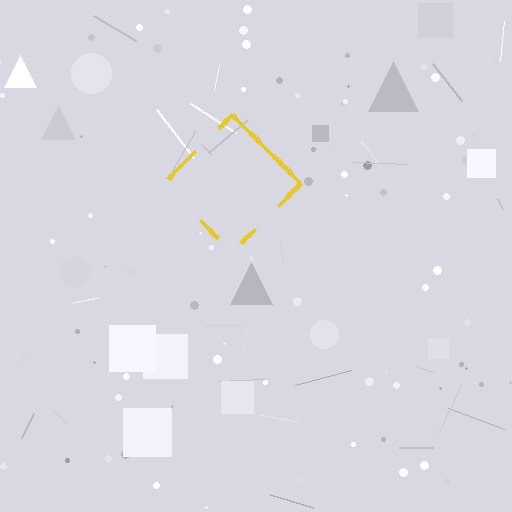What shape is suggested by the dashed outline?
The dashed outline suggests a diamond.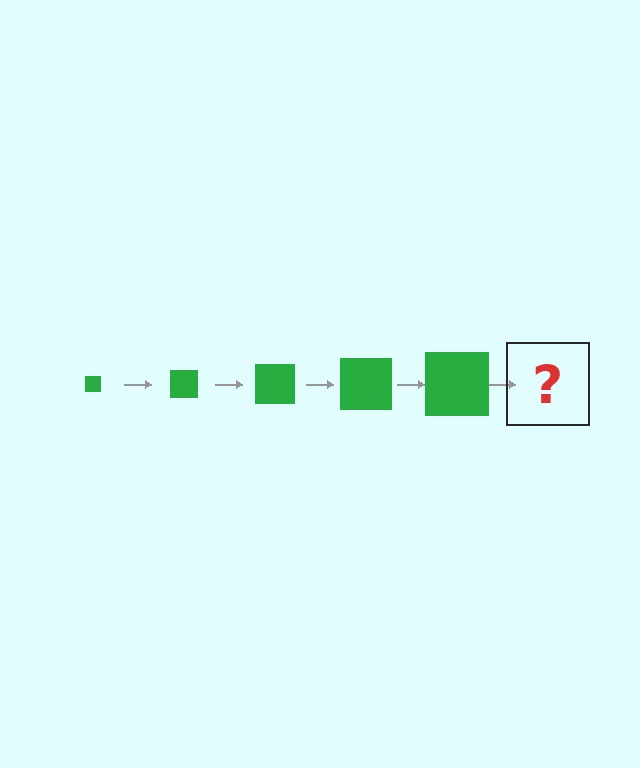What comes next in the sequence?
The next element should be a green square, larger than the previous one.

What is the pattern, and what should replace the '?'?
The pattern is that the square gets progressively larger each step. The '?' should be a green square, larger than the previous one.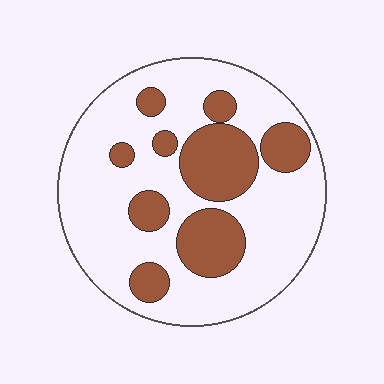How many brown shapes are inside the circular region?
9.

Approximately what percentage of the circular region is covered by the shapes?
Approximately 30%.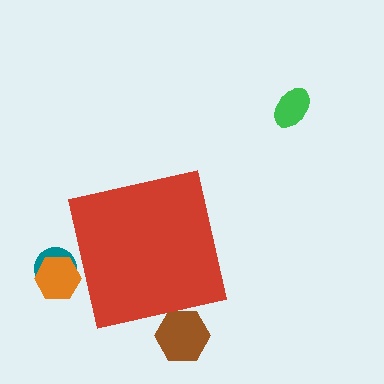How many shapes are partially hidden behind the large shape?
3 shapes are partially hidden.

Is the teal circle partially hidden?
Yes, the teal circle is partially hidden behind the red square.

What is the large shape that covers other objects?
A red square.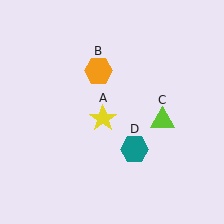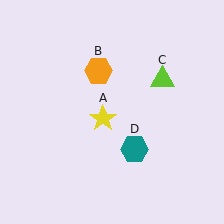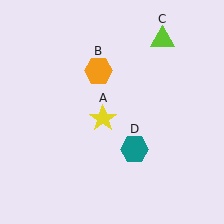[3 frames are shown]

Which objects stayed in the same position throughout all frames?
Yellow star (object A) and orange hexagon (object B) and teal hexagon (object D) remained stationary.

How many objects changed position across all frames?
1 object changed position: lime triangle (object C).